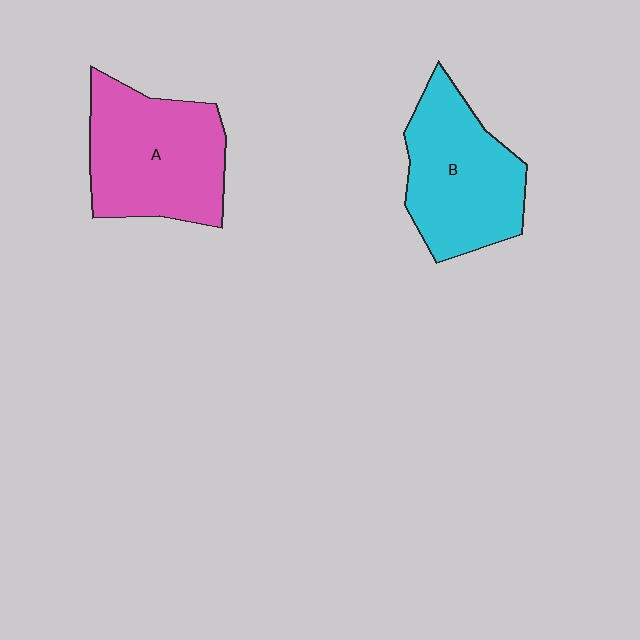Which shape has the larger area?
Shape A (pink).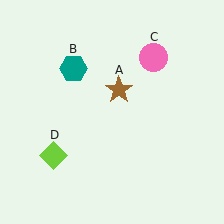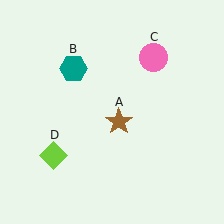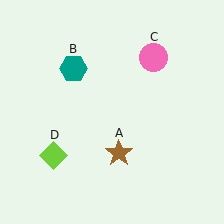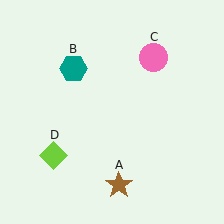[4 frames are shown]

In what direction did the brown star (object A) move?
The brown star (object A) moved down.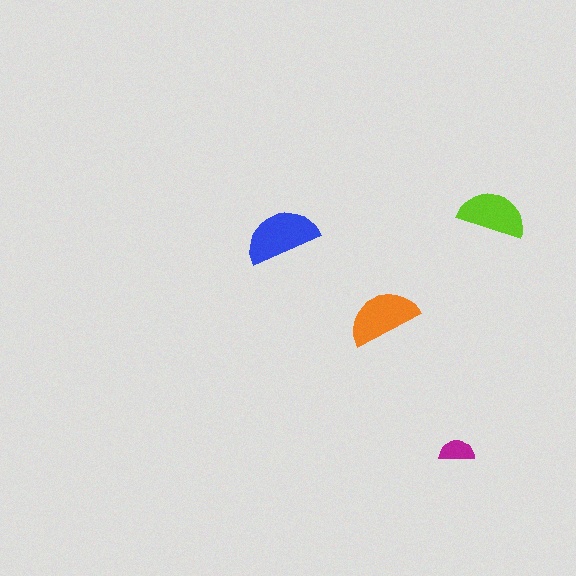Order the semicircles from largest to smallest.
the blue one, the orange one, the lime one, the magenta one.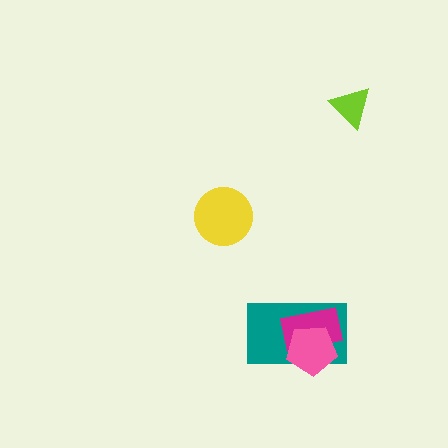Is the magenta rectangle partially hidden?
Yes, it is partially covered by another shape.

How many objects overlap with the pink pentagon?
2 objects overlap with the pink pentagon.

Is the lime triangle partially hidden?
No, no other shape covers it.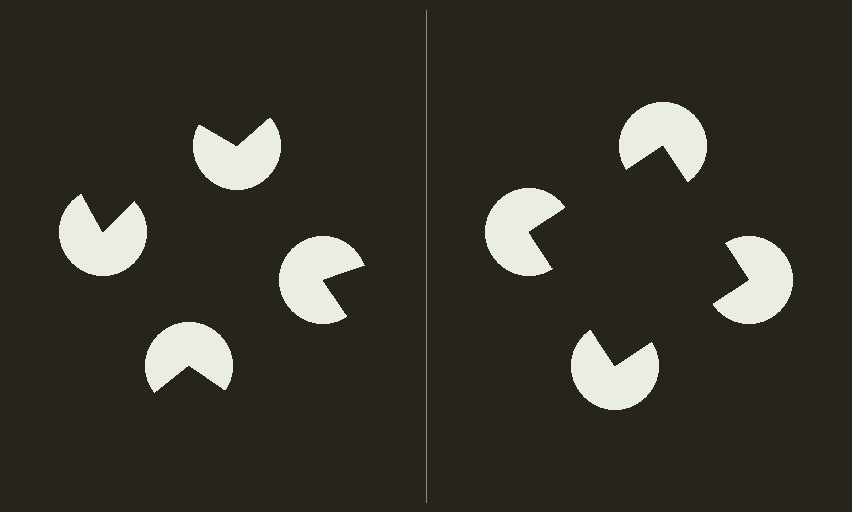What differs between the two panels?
The pac-man discs are positioned identically on both sides; only the wedge orientations differ. On the right they align to a square; on the left they are misaligned.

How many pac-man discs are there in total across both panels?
8 — 4 on each side.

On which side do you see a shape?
An illusory square appears on the right side. On the left side the wedge cuts are rotated, so no coherent shape forms.